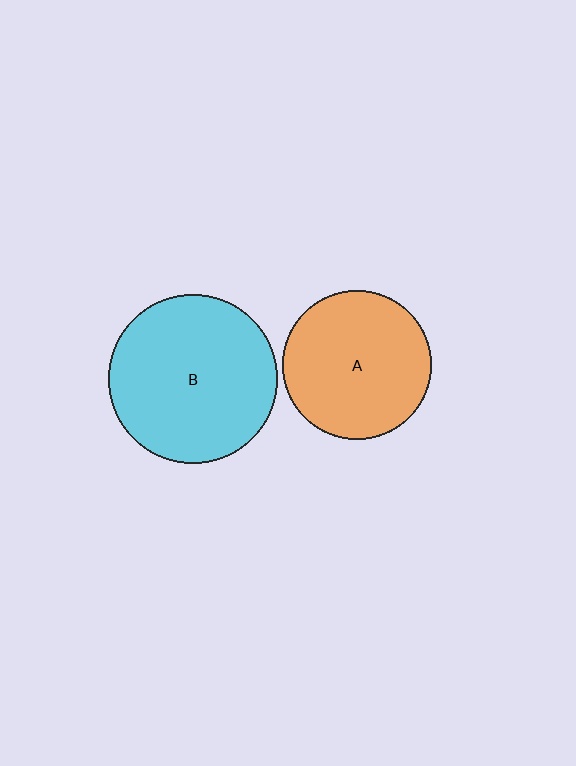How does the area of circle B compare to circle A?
Approximately 1.3 times.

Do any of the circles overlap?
No, none of the circles overlap.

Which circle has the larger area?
Circle B (cyan).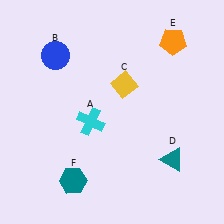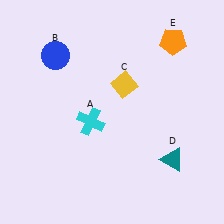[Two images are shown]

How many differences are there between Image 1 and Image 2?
There is 1 difference between the two images.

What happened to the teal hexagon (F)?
The teal hexagon (F) was removed in Image 2. It was in the bottom-left area of Image 1.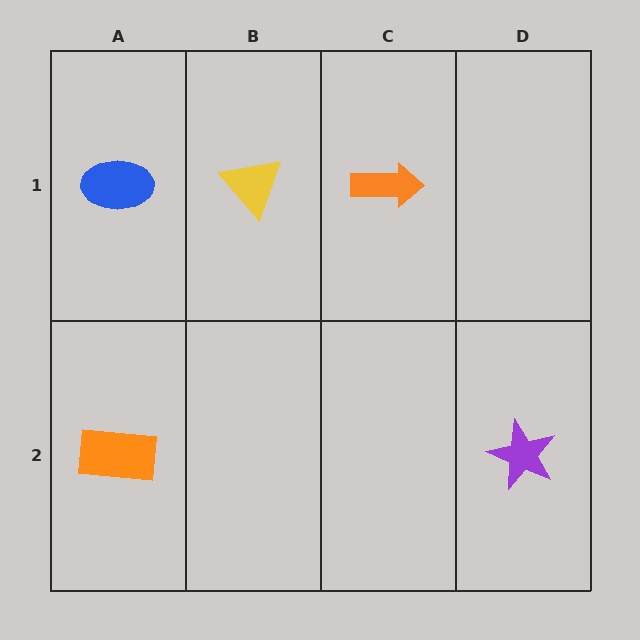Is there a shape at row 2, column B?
No, that cell is empty.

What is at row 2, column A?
An orange rectangle.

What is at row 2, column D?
A purple star.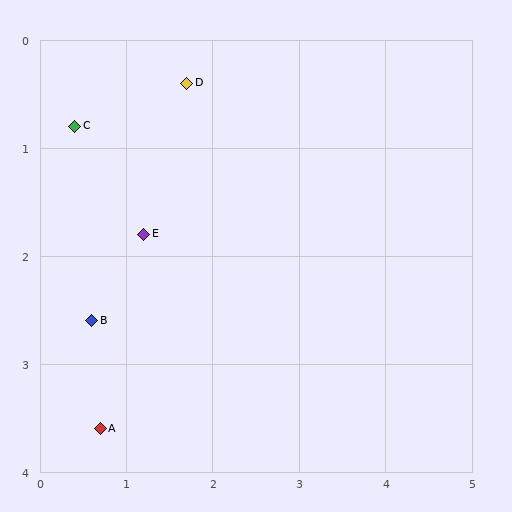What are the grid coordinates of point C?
Point C is at approximately (0.4, 0.8).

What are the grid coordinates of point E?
Point E is at approximately (1.2, 1.8).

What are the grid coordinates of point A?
Point A is at approximately (0.7, 3.6).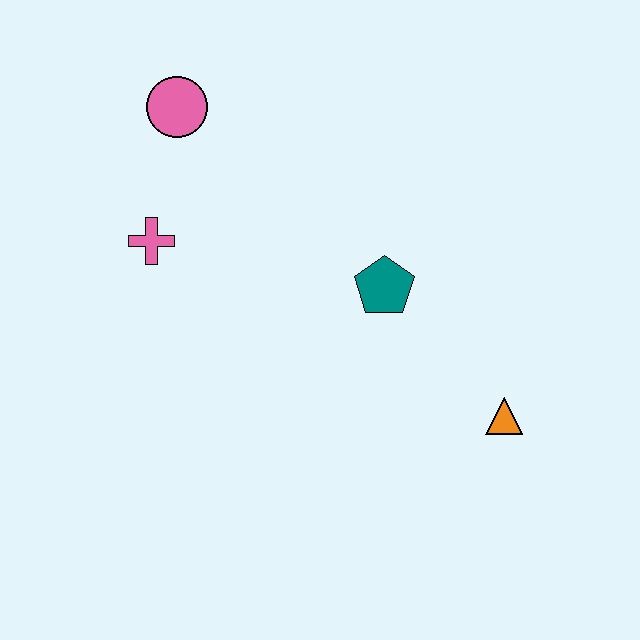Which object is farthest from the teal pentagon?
The pink circle is farthest from the teal pentagon.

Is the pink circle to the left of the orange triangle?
Yes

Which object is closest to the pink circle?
The pink cross is closest to the pink circle.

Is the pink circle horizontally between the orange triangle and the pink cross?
Yes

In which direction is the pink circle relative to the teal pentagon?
The pink circle is to the left of the teal pentagon.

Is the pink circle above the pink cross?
Yes